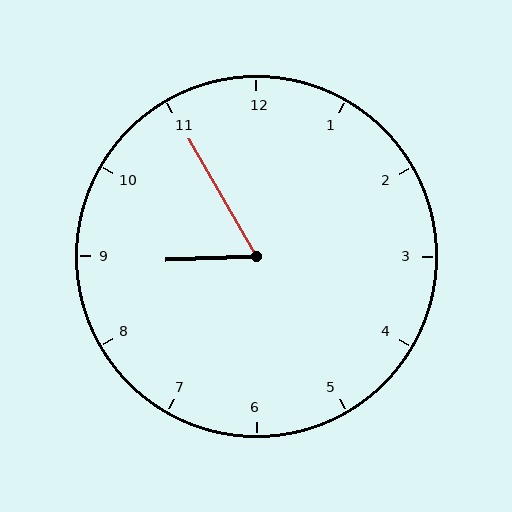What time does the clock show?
8:55.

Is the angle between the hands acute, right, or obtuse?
It is acute.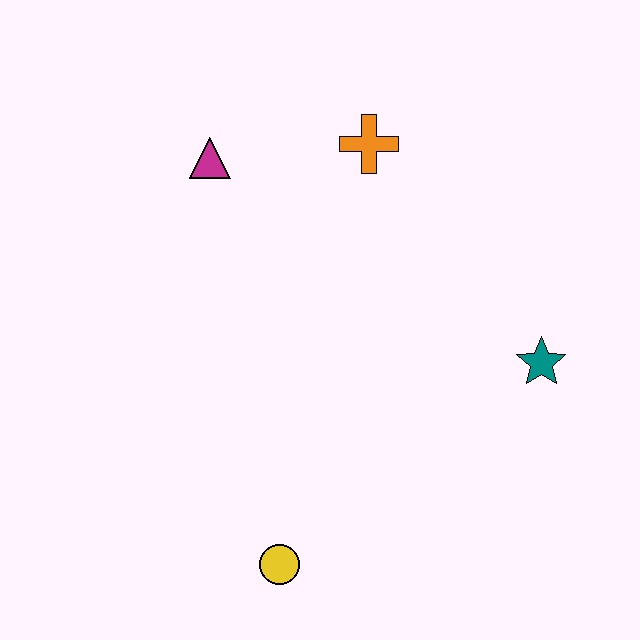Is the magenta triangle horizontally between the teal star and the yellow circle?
No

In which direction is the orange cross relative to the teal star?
The orange cross is above the teal star.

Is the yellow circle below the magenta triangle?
Yes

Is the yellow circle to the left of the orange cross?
Yes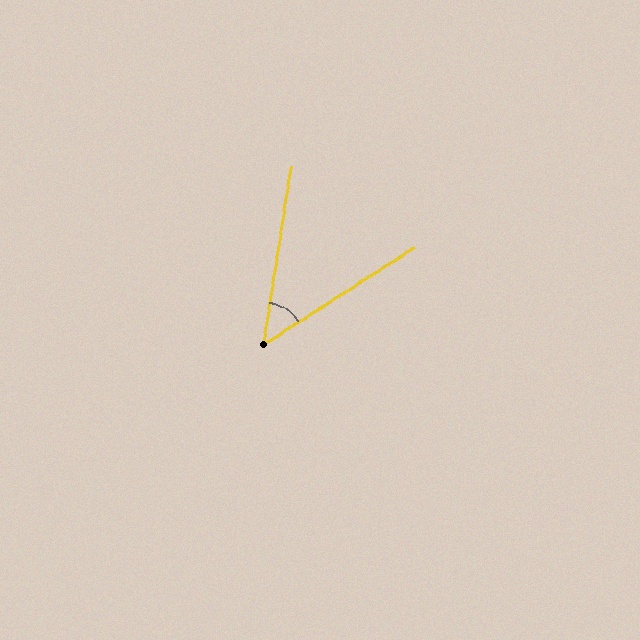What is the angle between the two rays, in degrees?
Approximately 48 degrees.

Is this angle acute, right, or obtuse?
It is acute.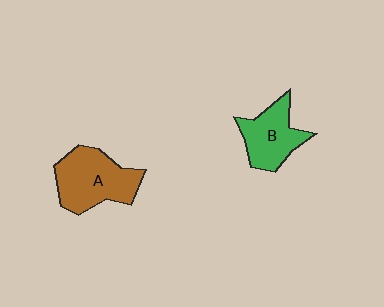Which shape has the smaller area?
Shape B (green).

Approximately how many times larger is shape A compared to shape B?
Approximately 1.3 times.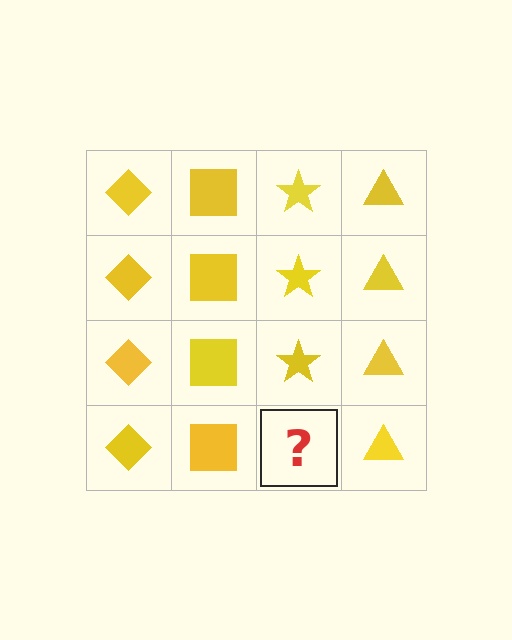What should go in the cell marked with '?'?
The missing cell should contain a yellow star.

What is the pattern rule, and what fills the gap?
The rule is that each column has a consistent shape. The gap should be filled with a yellow star.